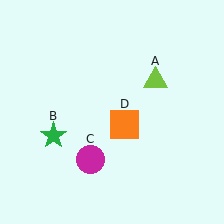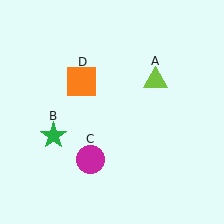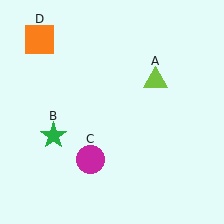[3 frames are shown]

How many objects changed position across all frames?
1 object changed position: orange square (object D).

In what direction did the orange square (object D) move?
The orange square (object D) moved up and to the left.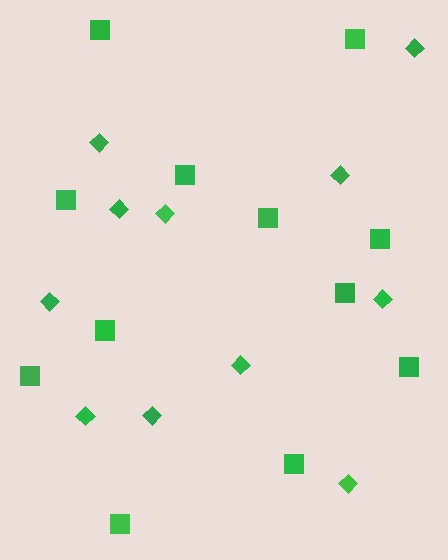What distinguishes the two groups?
There are 2 groups: one group of squares (12) and one group of diamonds (11).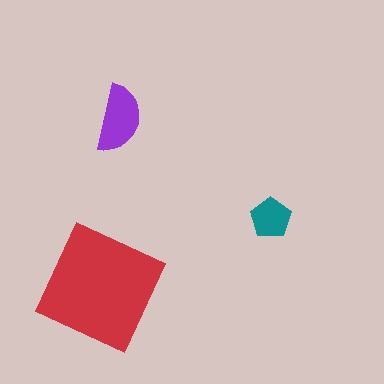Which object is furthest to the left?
The red square is leftmost.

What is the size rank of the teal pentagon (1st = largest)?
3rd.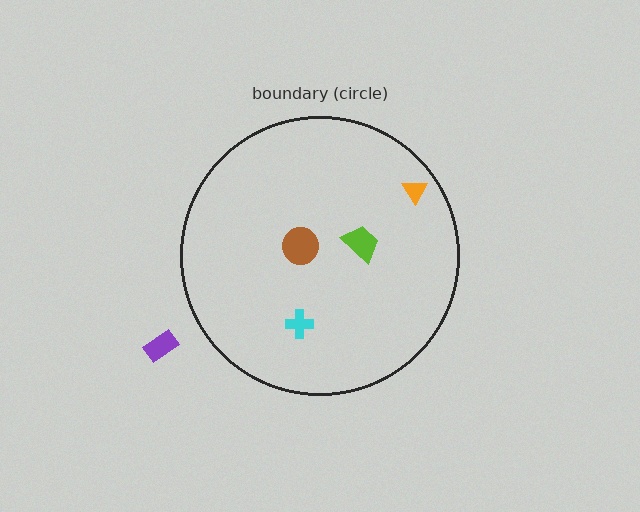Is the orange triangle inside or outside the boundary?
Inside.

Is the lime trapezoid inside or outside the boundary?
Inside.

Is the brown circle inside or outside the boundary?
Inside.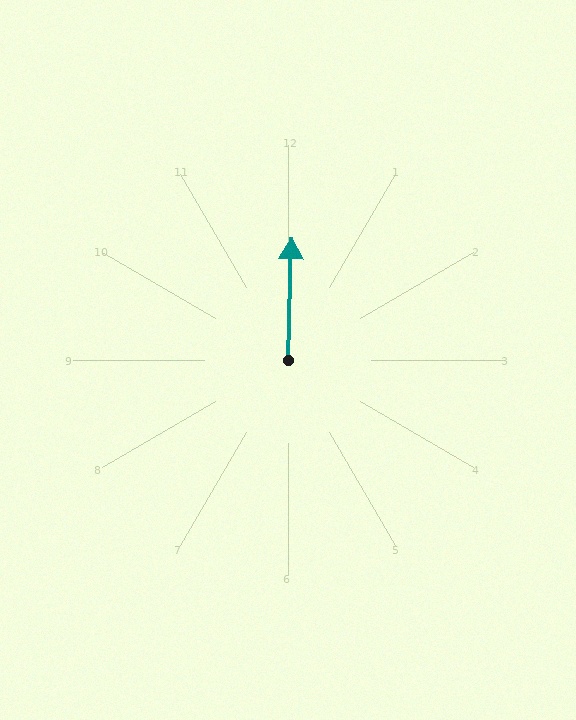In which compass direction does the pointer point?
North.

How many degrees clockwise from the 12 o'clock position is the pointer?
Approximately 2 degrees.